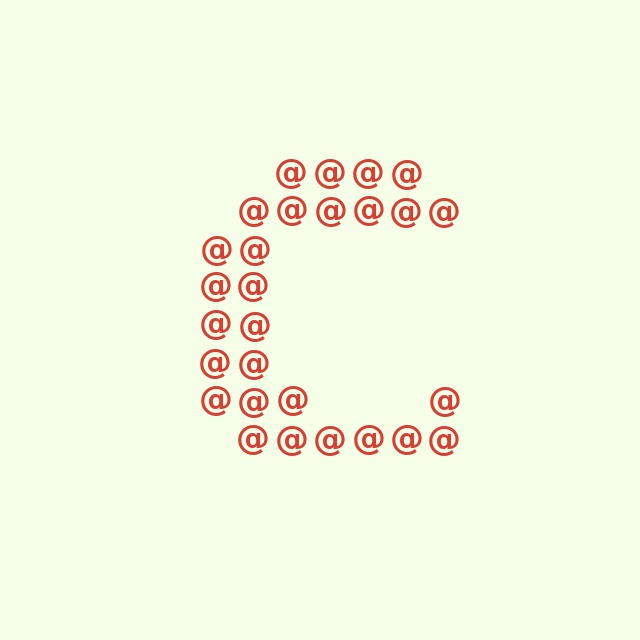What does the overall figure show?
The overall figure shows the letter C.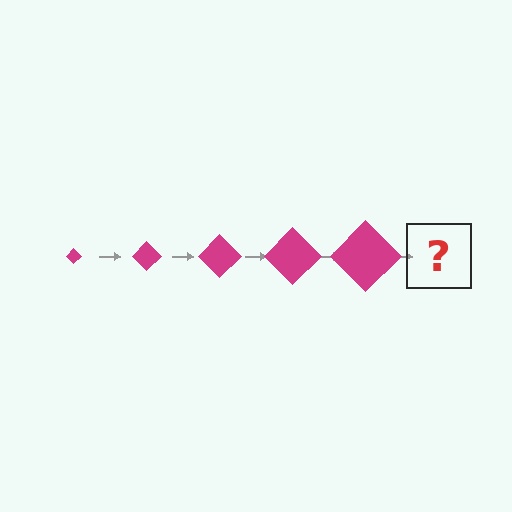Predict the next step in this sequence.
The next step is a magenta diamond, larger than the previous one.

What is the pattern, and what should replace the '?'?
The pattern is that the diamond gets progressively larger each step. The '?' should be a magenta diamond, larger than the previous one.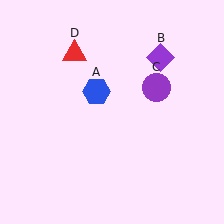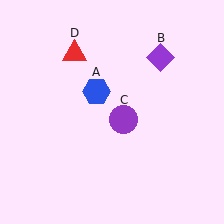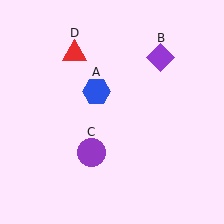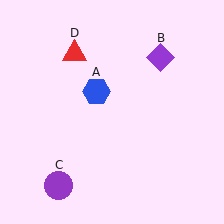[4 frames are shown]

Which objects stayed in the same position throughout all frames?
Blue hexagon (object A) and purple diamond (object B) and red triangle (object D) remained stationary.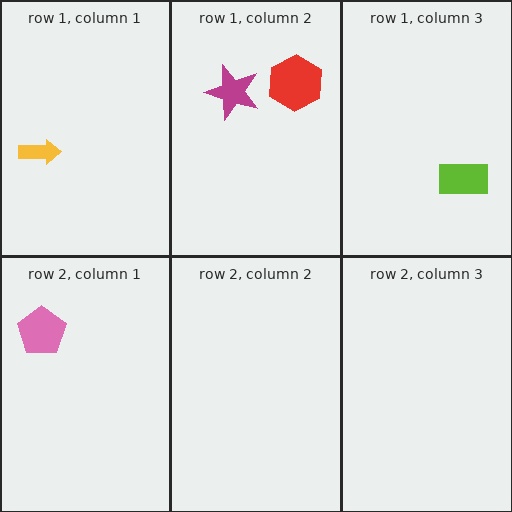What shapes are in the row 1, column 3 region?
The lime rectangle.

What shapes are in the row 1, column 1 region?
The yellow arrow.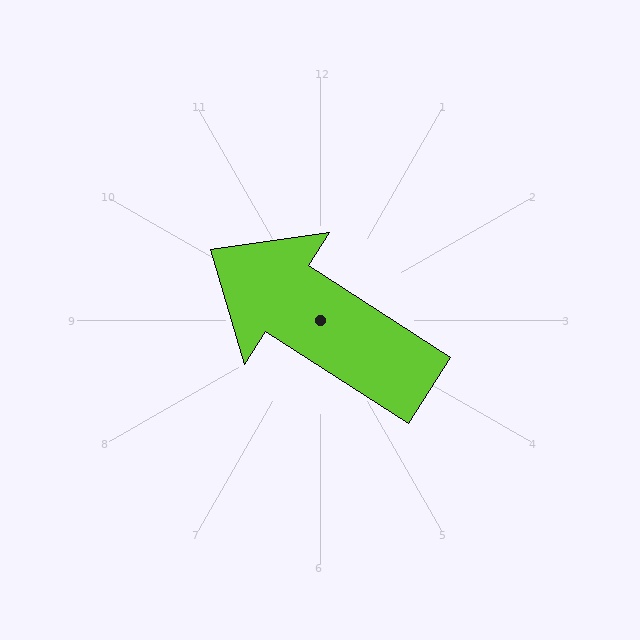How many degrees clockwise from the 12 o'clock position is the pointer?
Approximately 303 degrees.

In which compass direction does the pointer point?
Northwest.